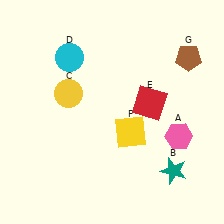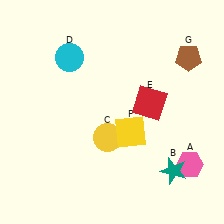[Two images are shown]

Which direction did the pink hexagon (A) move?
The pink hexagon (A) moved down.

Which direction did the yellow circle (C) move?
The yellow circle (C) moved down.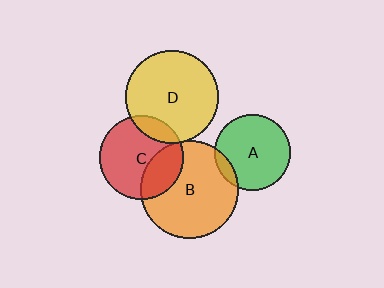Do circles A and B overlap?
Yes.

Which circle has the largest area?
Circle B (orange).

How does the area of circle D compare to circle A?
Approximately 1.5 times.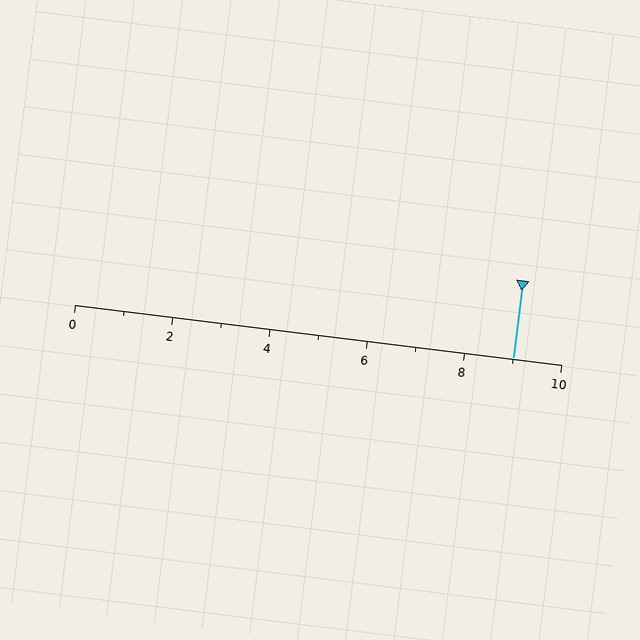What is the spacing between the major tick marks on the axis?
The major ticks are spaced 2 apart.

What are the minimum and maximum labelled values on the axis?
The axis runs from 0 to 10.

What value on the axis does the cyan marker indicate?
The marker indicates approximately 9.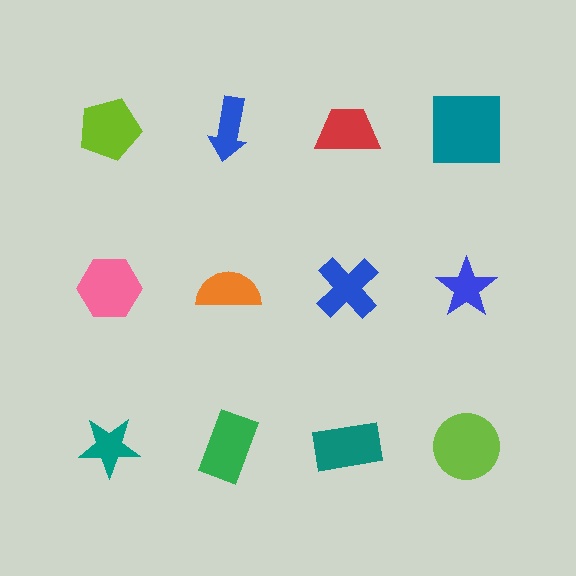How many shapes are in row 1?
4 shapes.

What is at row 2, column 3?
A blue cross.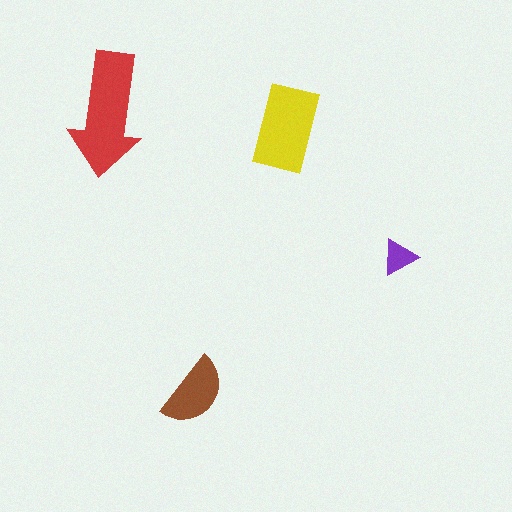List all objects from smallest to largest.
The purple triangle, the brown semicircle, the yellow rectangle, the red arrow.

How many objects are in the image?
There are 4 objects in the image.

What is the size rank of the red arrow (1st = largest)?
1st.